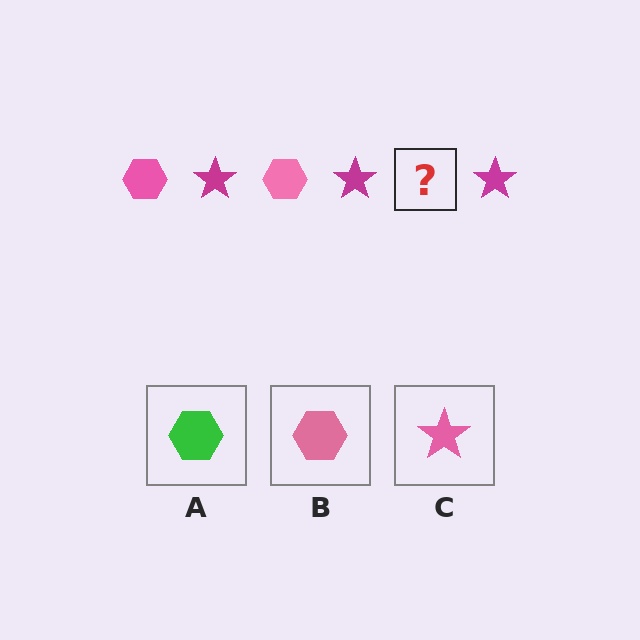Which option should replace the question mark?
Option B.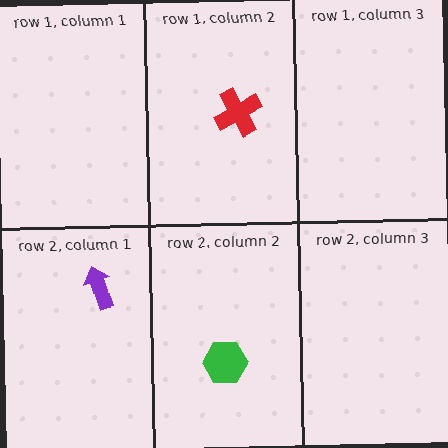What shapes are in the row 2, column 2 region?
The green hexagon.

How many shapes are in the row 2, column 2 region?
1.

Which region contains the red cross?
The row 1, column 2 region.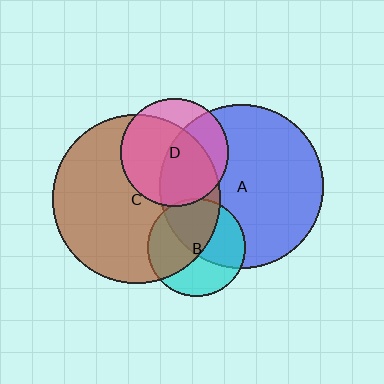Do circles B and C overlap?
Yes.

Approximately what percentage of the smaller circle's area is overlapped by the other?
Approximately 55%.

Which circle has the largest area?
Circle C (brown).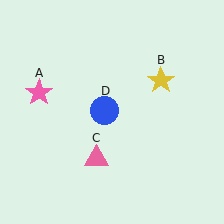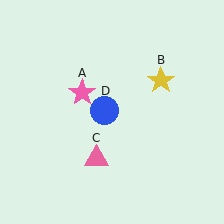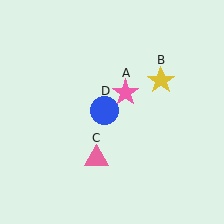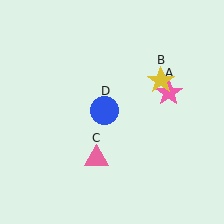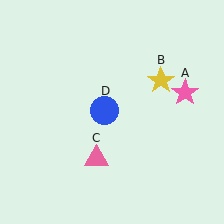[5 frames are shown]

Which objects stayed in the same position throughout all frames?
Yellow star (object B) and pink triangle (object C) and blue circle (object D) remained stationary.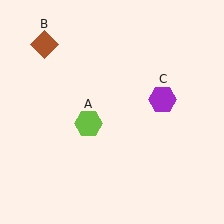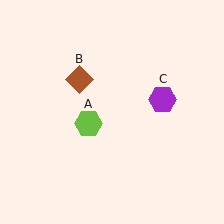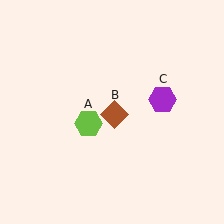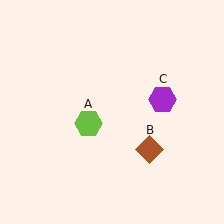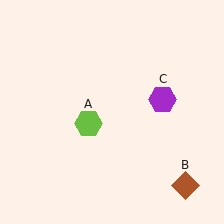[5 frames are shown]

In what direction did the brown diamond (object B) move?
The brown diamond (object B) moved down and to the right.